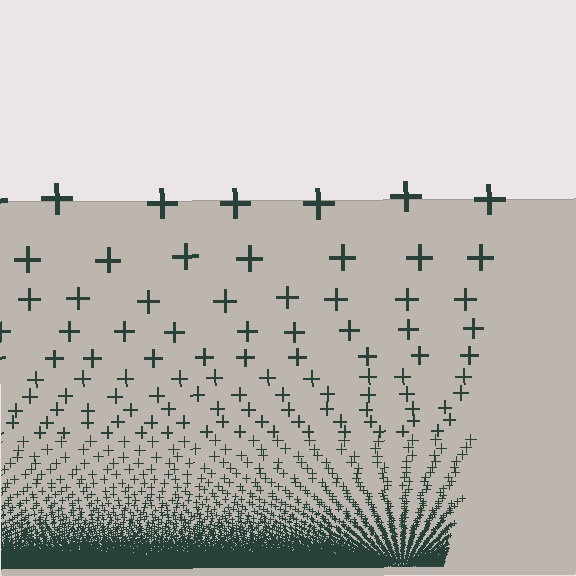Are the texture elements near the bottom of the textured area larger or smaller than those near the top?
Smaller. The gradient is inverted — elements near the bottom are smaller and denser.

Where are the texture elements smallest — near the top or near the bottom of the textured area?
Near the bottom.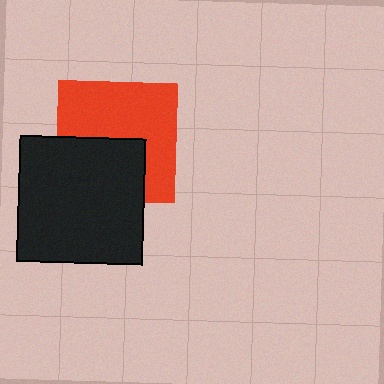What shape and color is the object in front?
The object in front is a black square.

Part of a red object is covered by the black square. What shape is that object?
It is a square.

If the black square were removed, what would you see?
You would see the complete red square.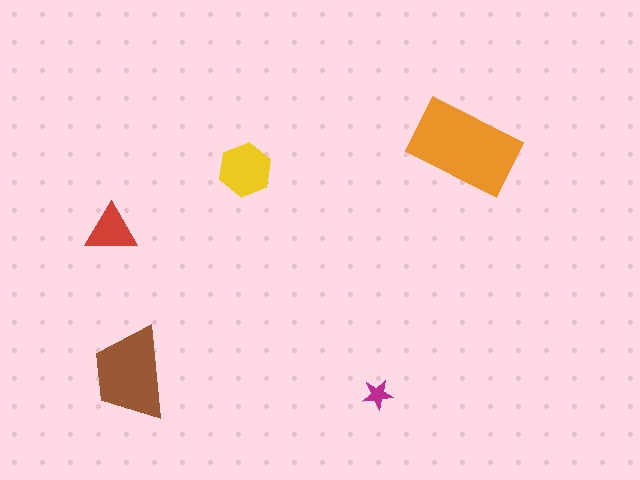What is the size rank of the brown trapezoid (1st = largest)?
2nd.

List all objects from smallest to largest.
The magenta star, the red triangle, the yellow hexagon, the brown trapezoid, the orange rectangle.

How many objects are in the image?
There are 5 objects in the image.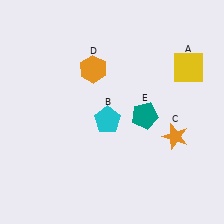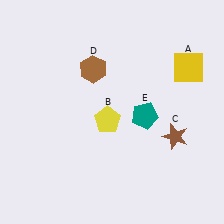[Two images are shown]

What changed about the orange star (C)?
In Image 1, C is orange. In Image 2, it changed to brown.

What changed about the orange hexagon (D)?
In Image 1, D is orange. In Image 2, it changed to brown.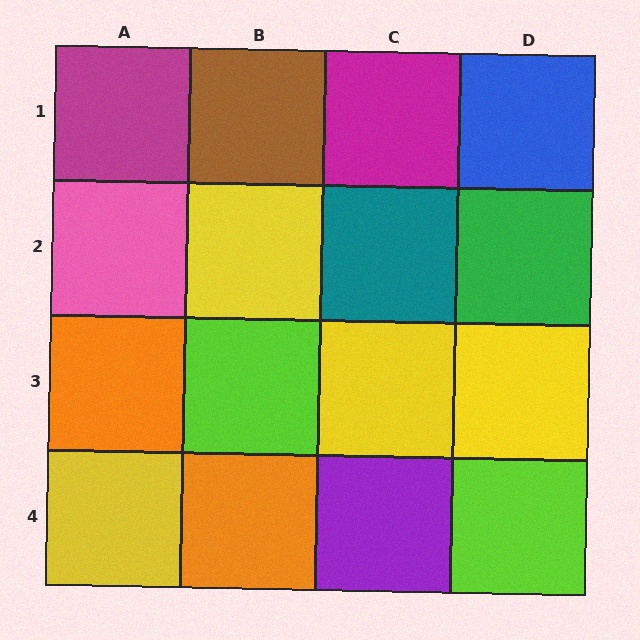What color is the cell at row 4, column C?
Purple.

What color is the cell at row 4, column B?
Orange.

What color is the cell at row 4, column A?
Yellow.